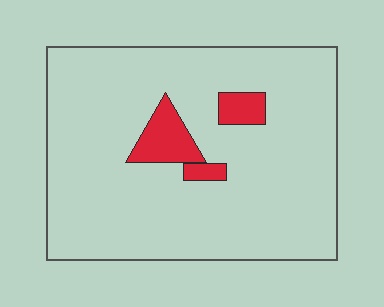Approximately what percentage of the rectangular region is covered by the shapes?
Approximately 10%.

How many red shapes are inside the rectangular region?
3.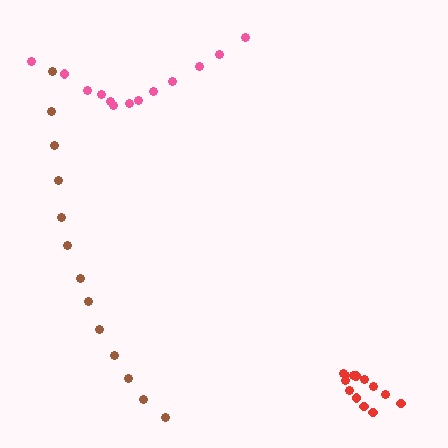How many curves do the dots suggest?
There are 3 distinct paths.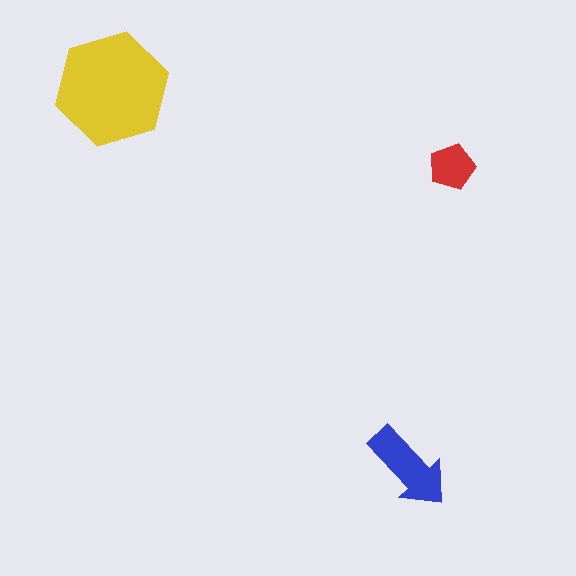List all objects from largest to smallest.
The yellow hexagon, the blue arrow, the red pentagon.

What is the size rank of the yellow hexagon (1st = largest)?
1st.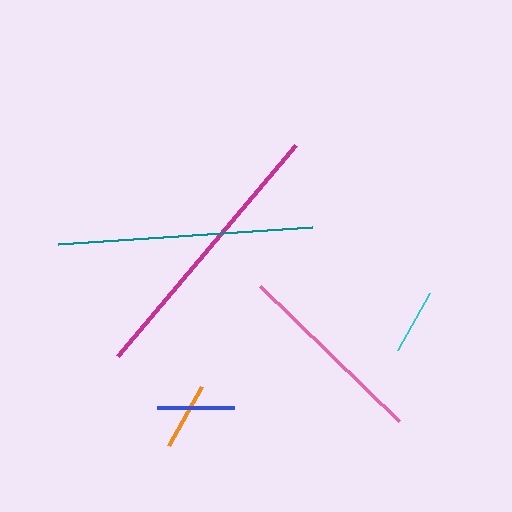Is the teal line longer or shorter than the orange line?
The teal line is longer than the orange line.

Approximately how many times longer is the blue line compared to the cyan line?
The blue line is approximately 1.2 times the length of the cyan line.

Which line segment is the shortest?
The cyan line is the shortest at approximately 66 pixels.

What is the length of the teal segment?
The teal segment is approximately 255 pixels long.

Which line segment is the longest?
The magenta line is the longest at approximately 275 pixels.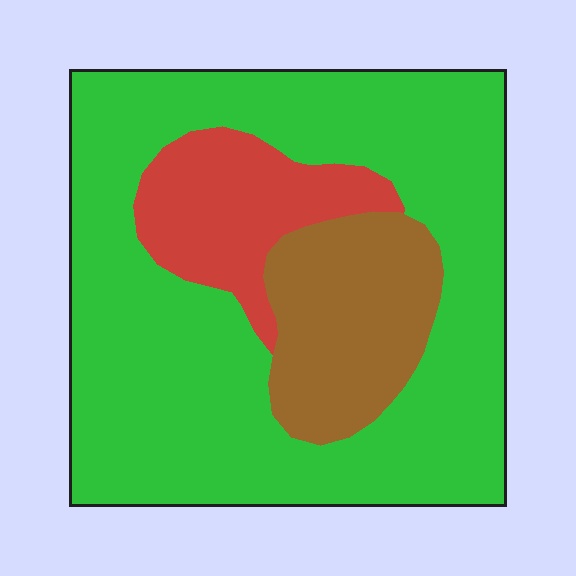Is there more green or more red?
Green.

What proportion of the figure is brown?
Brown takes up less than a quarter of the figure.